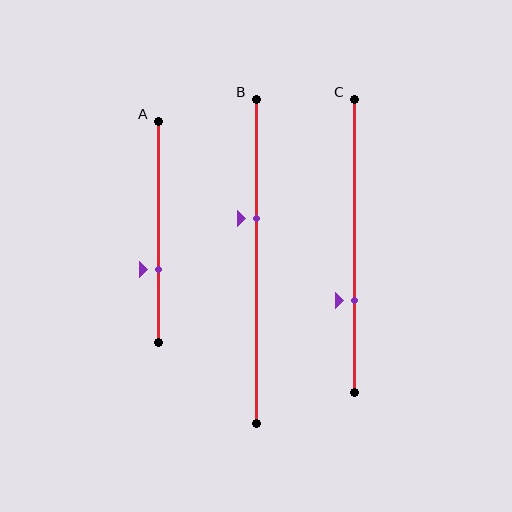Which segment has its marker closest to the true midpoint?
Segment B has its marker closest to the true midpoint.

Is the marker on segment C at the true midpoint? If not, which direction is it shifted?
No, the marker on segment C is shifted downward by about 19% of the segment length.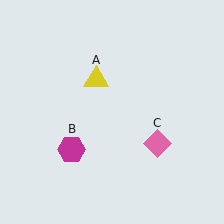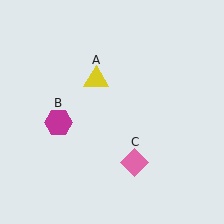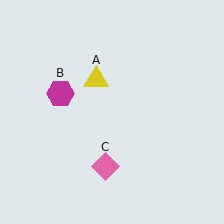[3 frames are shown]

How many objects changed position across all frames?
2 objects changed position: magenta hexagon (object B), pink diamond (object C).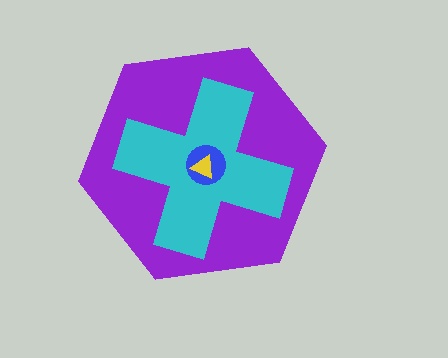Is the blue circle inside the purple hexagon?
Yes.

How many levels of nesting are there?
4.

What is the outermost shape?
The purple hexagon.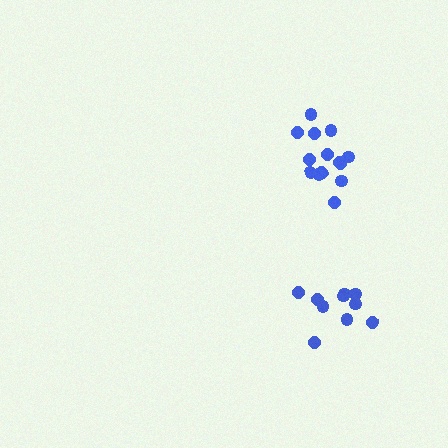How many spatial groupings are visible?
There are 2 spatial groupings.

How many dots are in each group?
Group 1: 10 dots, Group 2: 14 dots (24 total).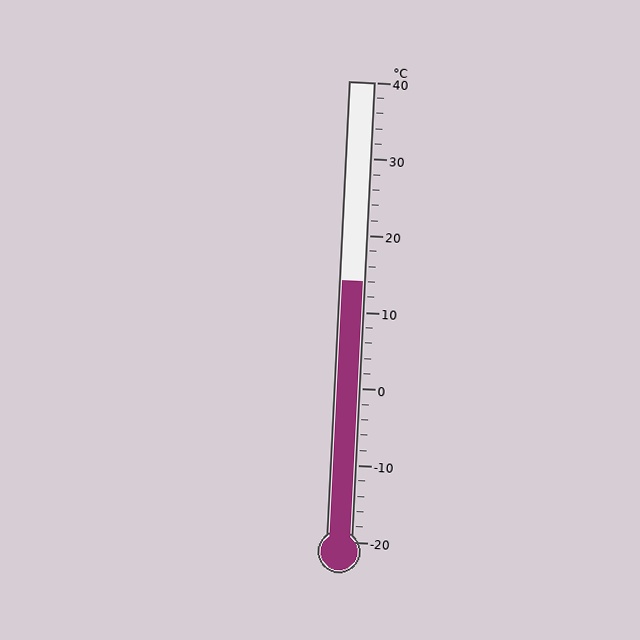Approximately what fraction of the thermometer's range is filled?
The thermometer is filled to approximately 55% of its range.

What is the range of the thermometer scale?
The thermometer scale ranges from -20°C to 40°C.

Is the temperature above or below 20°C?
The temperature is below 20°C.